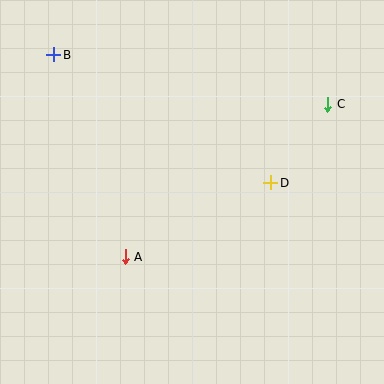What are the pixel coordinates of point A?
Point A is at (125, 257).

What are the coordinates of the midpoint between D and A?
The midpoint between D and A is at (198, 220).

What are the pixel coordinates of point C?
Point C is at (328, 104).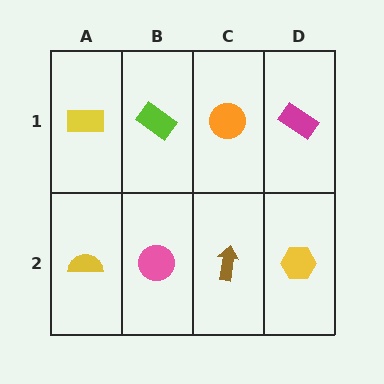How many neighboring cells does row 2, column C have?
3.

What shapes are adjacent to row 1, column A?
A yellow semicircle (row 2, column A), a lime rectangle (row 1, column B).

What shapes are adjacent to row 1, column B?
A pink circle (row 2, column B), a yellow rectangle (row 1, column A), an orange circle (row 1, column C).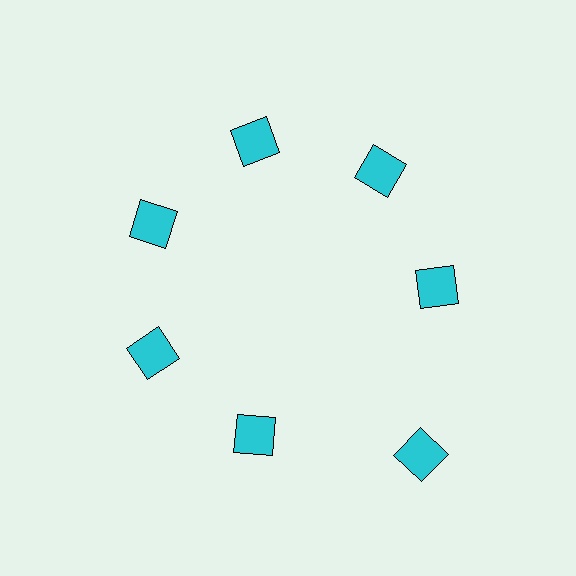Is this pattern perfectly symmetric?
No. The 7 cyan squares are arranged in a ring, but one element near the 5 o'clock position is pushed outward from the center, breaking the 7-fold rotational symmetry.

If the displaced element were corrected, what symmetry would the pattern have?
It would have 7-fold rotational symmetry — the pattern would map onto itself every 51 degrees.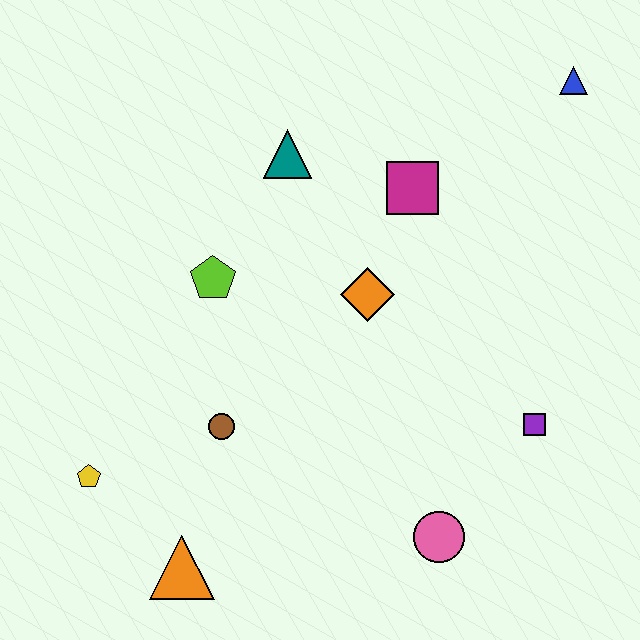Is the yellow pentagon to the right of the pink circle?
No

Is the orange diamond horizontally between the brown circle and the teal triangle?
No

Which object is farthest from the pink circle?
The blue triangle is farthest from the pink circle.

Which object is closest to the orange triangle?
The yellow pentagon is closest to the orange triangle.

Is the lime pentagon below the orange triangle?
No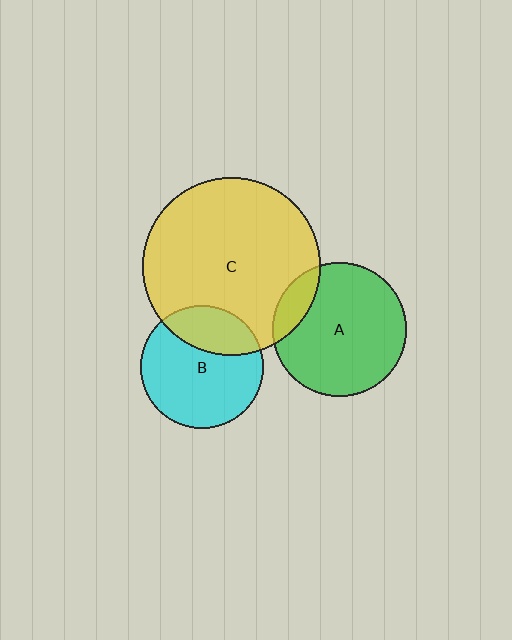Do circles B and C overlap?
Yes.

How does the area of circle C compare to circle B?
Approximately 2.1 times.